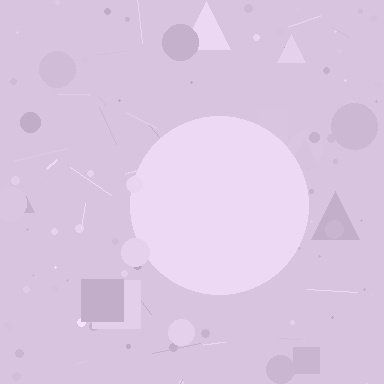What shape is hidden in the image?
A circle is hidden in the image.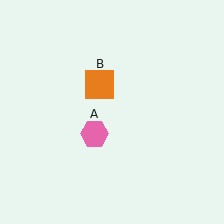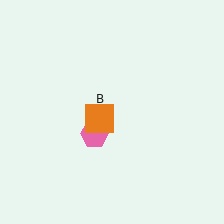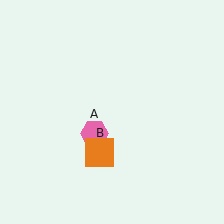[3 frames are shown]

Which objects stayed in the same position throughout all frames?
Pink hexagon (object A) remained stationary.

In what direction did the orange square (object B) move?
The orange square (object B) moved down.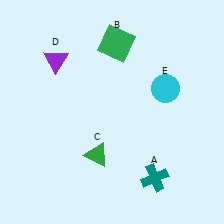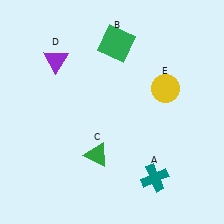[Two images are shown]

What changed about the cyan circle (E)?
In Image 1, E is cyan. In Image 2, it changed to yellow.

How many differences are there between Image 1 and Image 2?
There is 1 difference between the two images.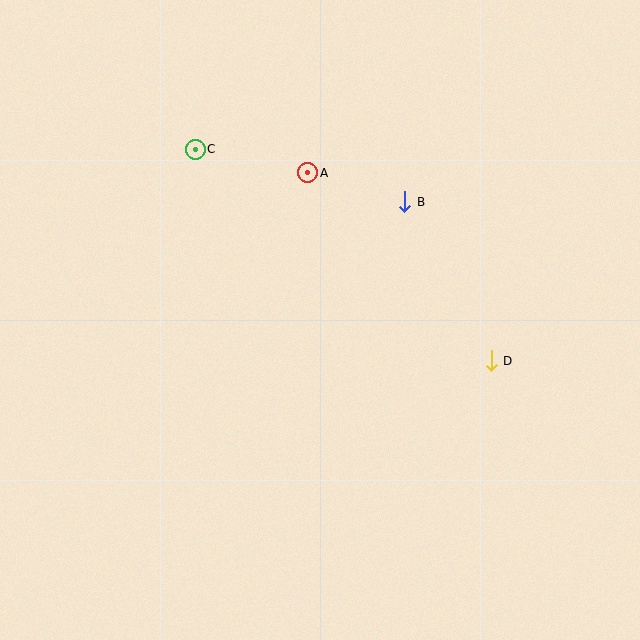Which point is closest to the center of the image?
Point B at (405, 202) is closest to the center.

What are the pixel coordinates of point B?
Point B is at (405, 202).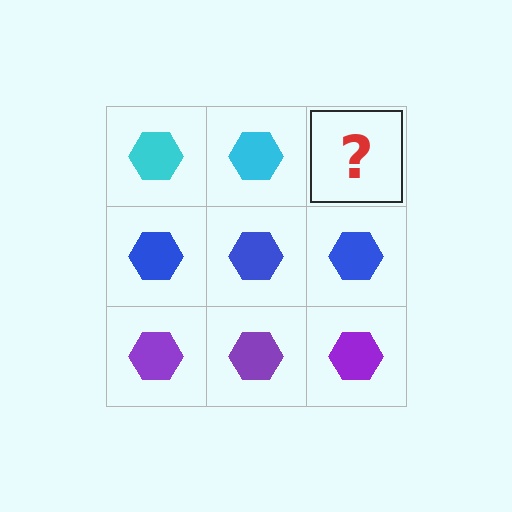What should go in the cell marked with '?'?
The missing cell should contain a cyan hexagon.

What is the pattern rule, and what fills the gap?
The rule is that each row has a consistent color. The gap should be filled with a cyan hexagon.